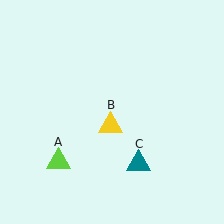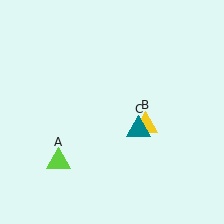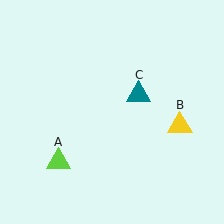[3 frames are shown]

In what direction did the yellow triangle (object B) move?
The yellow triangle (object B) moved right.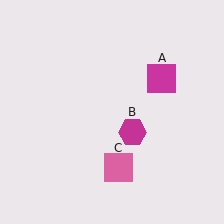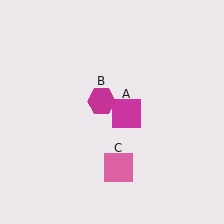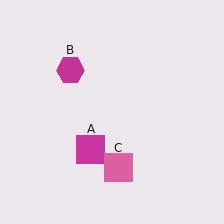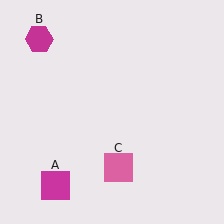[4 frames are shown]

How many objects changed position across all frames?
2 objects changed position: magenta square (object A), magenta hexagon (object B).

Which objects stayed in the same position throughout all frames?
Pink square (object C) remained stationary.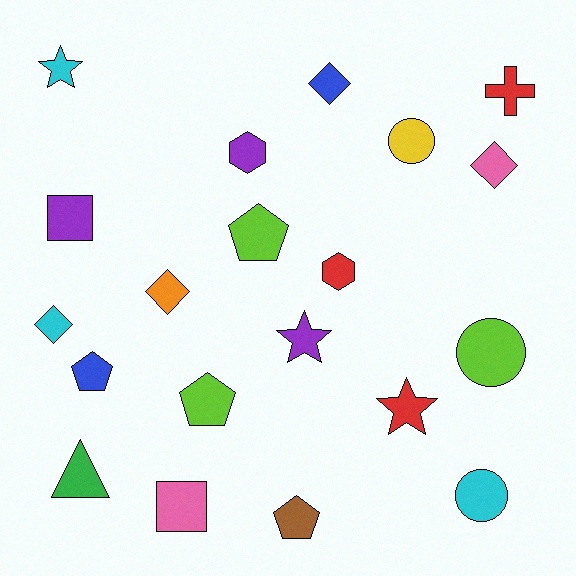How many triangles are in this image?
There is 1 triangle.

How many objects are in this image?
There are 20 objects.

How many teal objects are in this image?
There are no teal objects.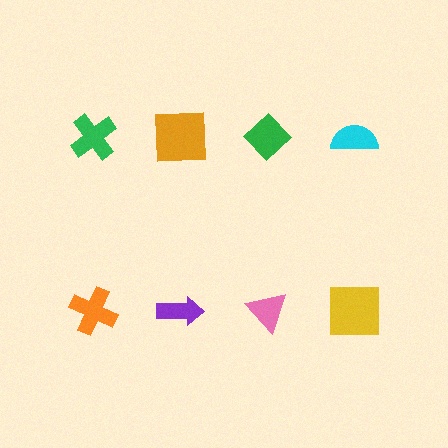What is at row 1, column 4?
A cyan semicircle.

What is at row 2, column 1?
An orange cross.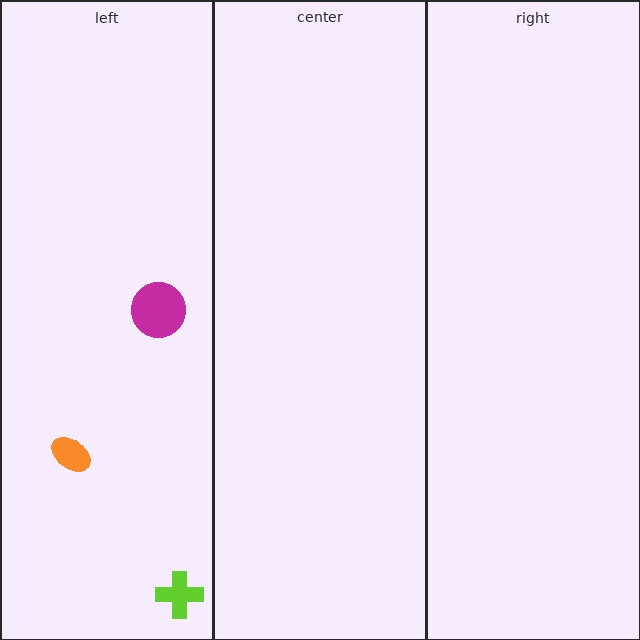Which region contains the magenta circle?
The left region.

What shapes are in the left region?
The orange ellipse, the magenta circle, the lime cross.